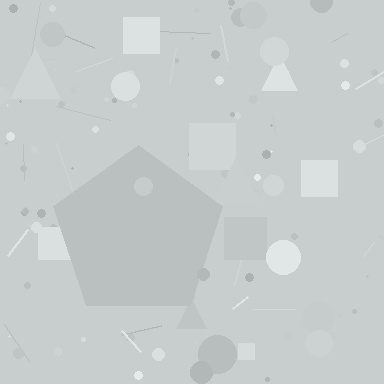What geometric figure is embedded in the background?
A pentagon is embedded in the background.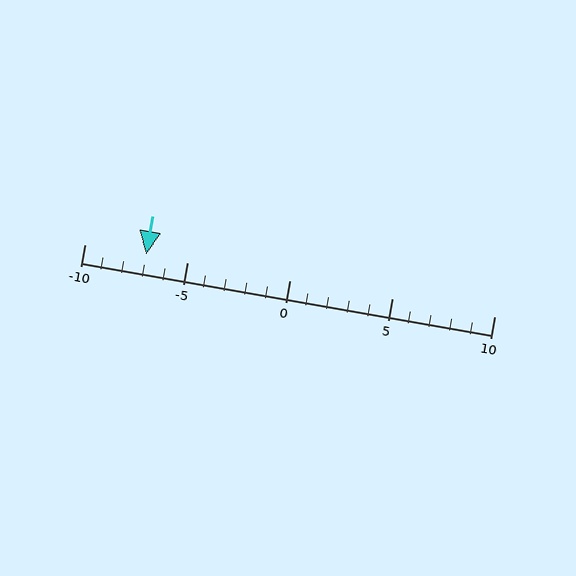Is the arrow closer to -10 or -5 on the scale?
The arrow is closer to -5.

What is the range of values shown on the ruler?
The ruler shows values from -10 to 10.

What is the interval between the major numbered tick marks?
The major tick marks are spaced 5 units apart.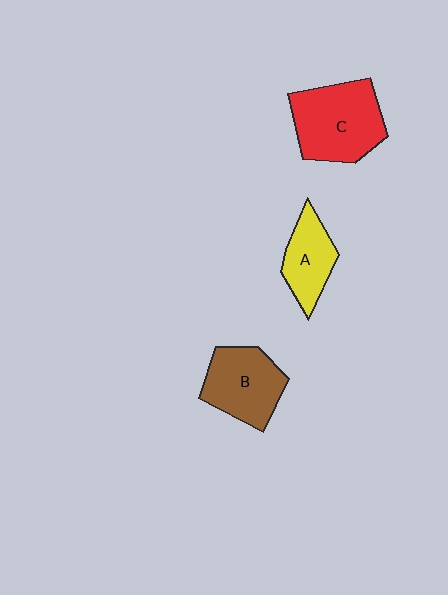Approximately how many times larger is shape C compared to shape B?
Approximately 1.3 times.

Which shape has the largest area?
Shape C (red).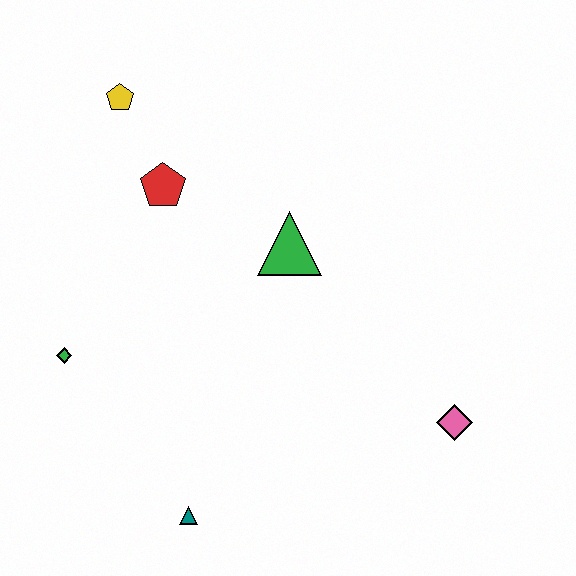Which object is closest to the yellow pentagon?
The red pentagon is closest to the yellow pentagon.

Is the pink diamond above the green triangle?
No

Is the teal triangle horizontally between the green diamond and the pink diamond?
Yes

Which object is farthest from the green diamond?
The pink diamond is farthest from the green diamond.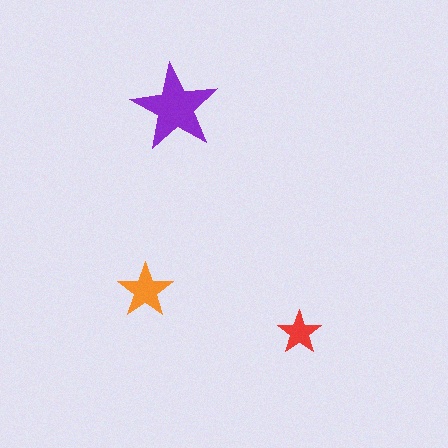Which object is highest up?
The purple star is topmost.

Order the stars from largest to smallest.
the purple one, the orange one, the red one.